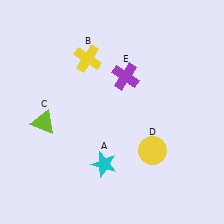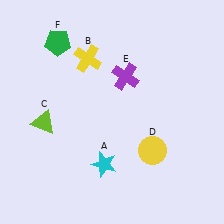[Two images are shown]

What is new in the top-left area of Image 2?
A green pentagon (F) was added in the top-left area of Image 2.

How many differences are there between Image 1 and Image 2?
There is 1 difference between the two images.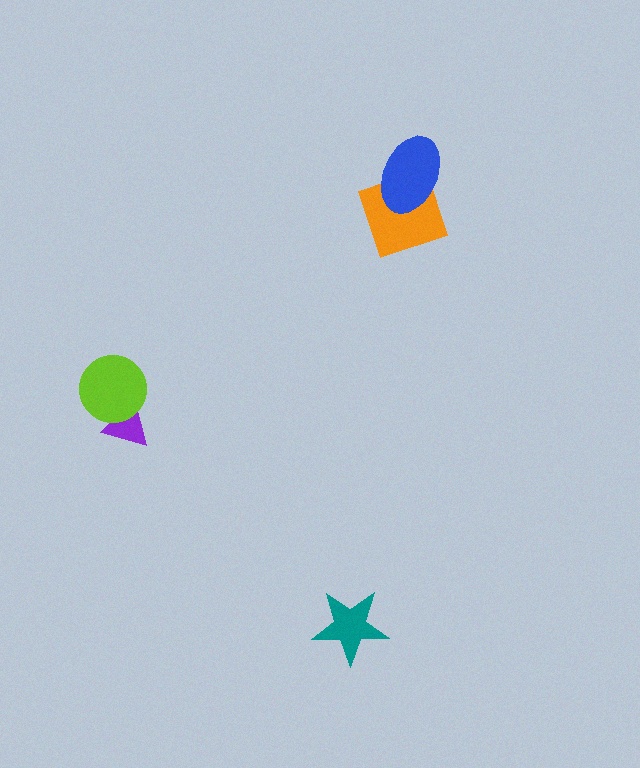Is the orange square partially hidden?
Yes, it is partially covered by another shape.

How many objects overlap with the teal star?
0 objects overlap with the teal star.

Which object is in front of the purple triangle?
The lime circle is in front of the purple triangle.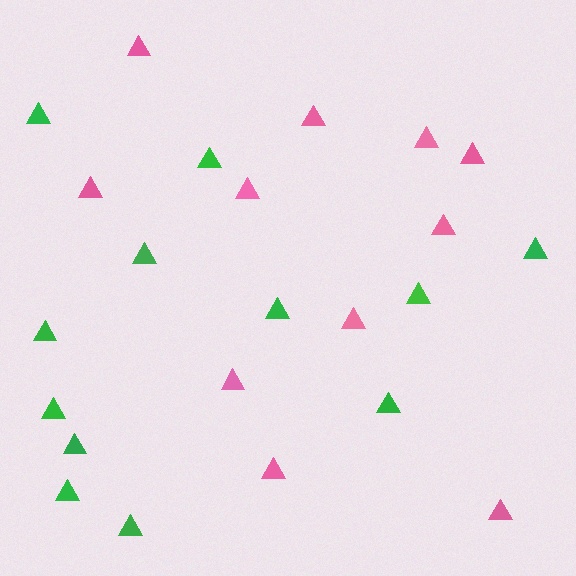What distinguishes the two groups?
There are 2 groups: one group of green triangles (12) and one group of pink triangles (11).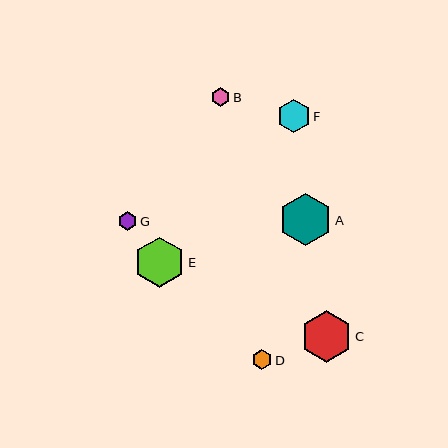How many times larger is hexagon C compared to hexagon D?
Hexagon C is approximately 2.5 times the size of hexagon D.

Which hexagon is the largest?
Hexagon A is the largest with a size of approximately 53 pixels.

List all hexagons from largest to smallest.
From largest to smallest: A, C, E, F, D, B, G.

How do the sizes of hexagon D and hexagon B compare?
Hexagon D and hexagon B are approximately the same size.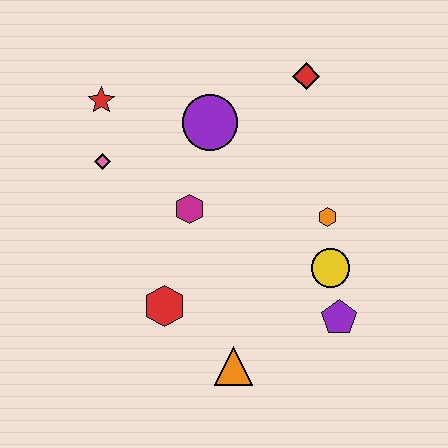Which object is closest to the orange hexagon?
The yellow circle is closest to the orange hexagon.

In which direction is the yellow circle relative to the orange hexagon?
The yellow circle is below the orange hexagon.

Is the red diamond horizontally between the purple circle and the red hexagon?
No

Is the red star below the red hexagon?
No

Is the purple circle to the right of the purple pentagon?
No